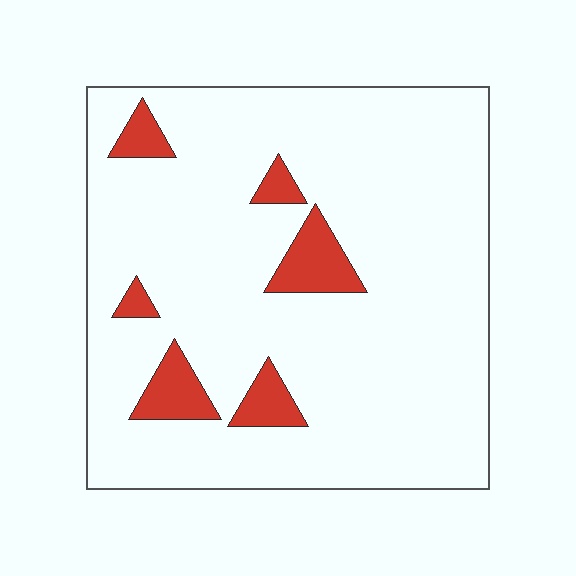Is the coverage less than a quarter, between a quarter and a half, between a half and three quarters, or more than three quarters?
Less than a quarter.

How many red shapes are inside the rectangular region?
6.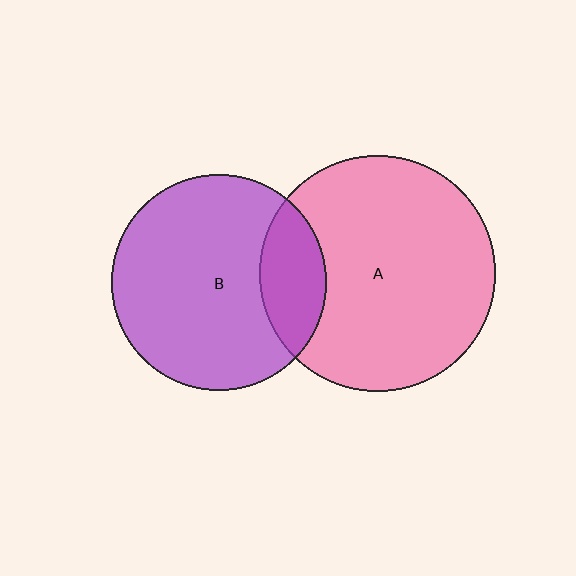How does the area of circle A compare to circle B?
Approximately 1.2 times.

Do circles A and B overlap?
Yes.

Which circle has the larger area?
Circle A (pink).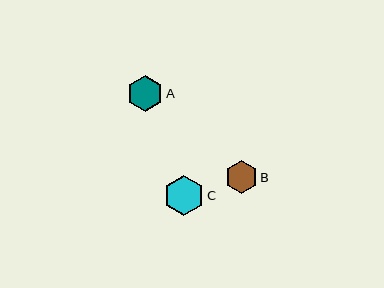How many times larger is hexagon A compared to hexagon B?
Hexagon A is approximately 1.1 times the size of hexagon B.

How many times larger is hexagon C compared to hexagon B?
Hexagon C is approximately 1.2 times the size of hexagon B.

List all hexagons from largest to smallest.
From largest to smallest: C, A, B.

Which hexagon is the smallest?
Hexagon B is the smallest with a size of approximately 33 pixels.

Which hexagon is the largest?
Hexagon C is the largest with a size of approximately 40 pixels.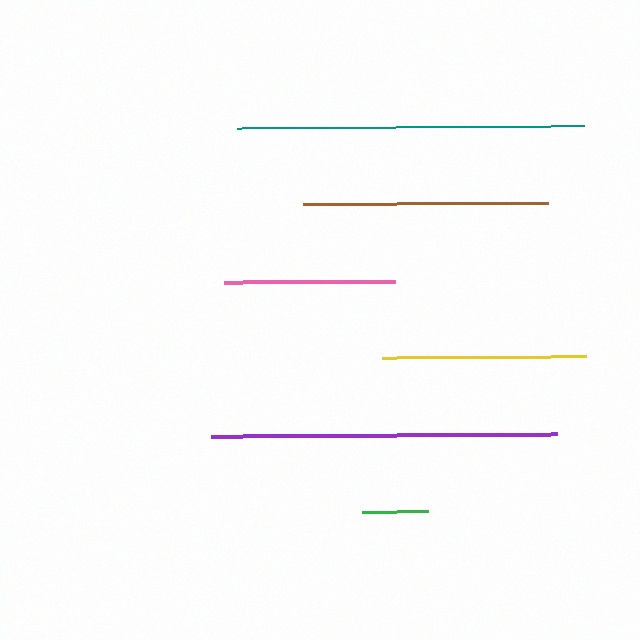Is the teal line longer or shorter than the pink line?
The teal line is longer than the pink line.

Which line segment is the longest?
The teal line is the longest at approximately 347 pixels.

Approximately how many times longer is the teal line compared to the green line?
The teal line is approximately 5.3 times the length of the green line.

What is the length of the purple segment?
The purple segment is approximately 346 pixels long.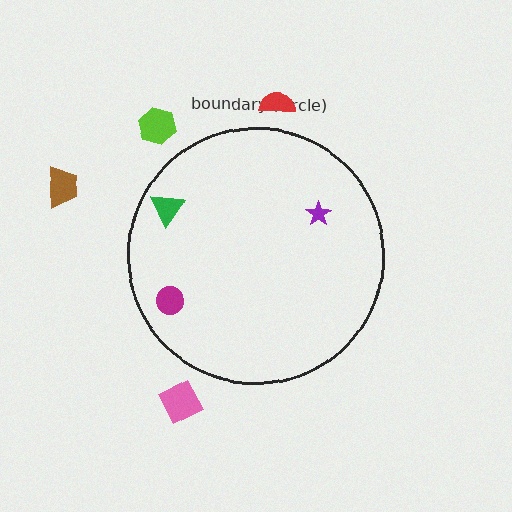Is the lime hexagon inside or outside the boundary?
Outside.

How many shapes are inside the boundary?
3 inside, 4 outside.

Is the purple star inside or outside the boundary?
Inside.